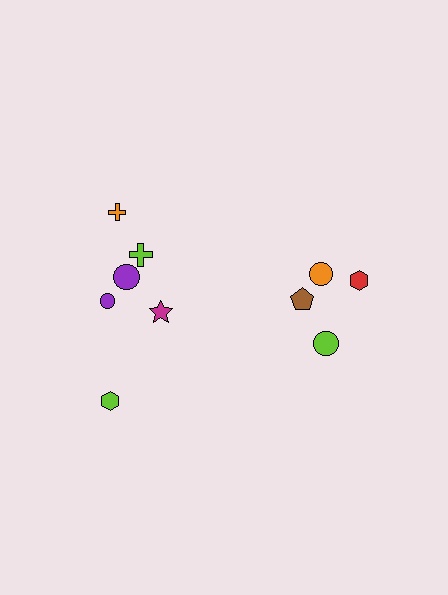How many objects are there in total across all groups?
There are 10 objects.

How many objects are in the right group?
There are 4 objects.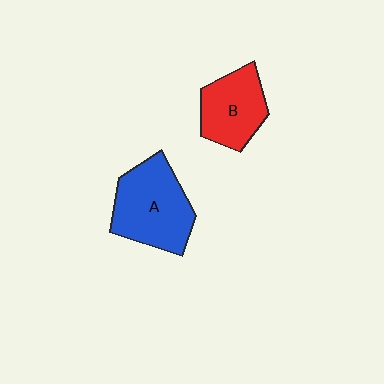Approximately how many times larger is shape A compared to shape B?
Approximately 1.4 times.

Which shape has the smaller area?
Shape B (red).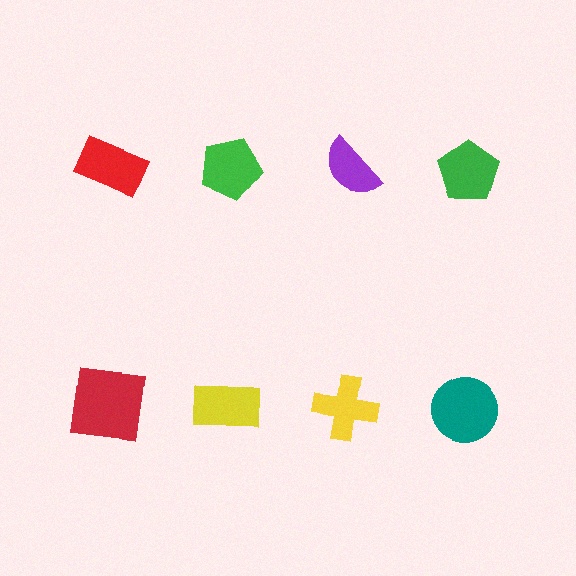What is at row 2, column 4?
A teal circle.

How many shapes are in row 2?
4 shapes.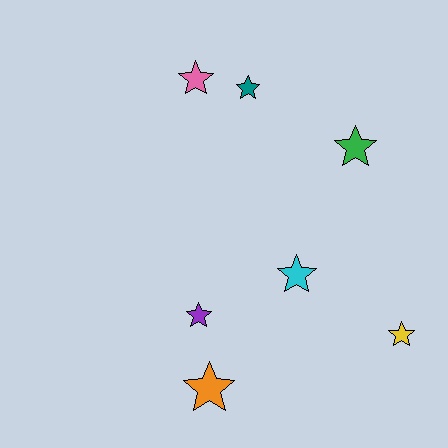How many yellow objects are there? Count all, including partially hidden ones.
There is 1 yellow object.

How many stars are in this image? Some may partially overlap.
There are 7 stars.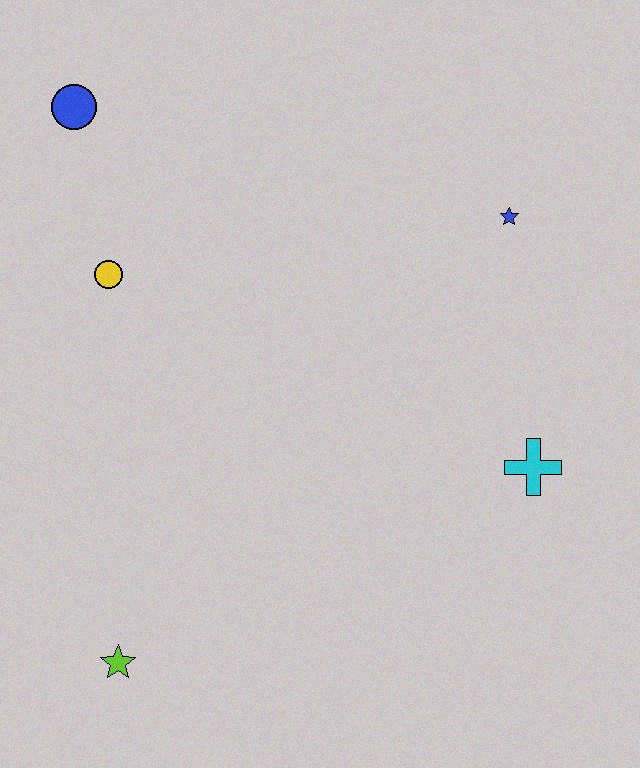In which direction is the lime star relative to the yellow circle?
The lime star is below the yellow circle.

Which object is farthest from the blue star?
The lime star is farthest from the blue star.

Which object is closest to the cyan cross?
The blue star is closest to the cyan cross.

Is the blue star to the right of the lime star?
Yes